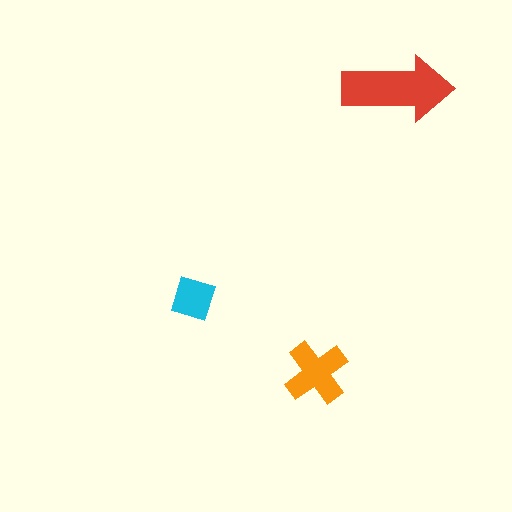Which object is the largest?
The red arrow.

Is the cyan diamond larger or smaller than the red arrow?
Smaller.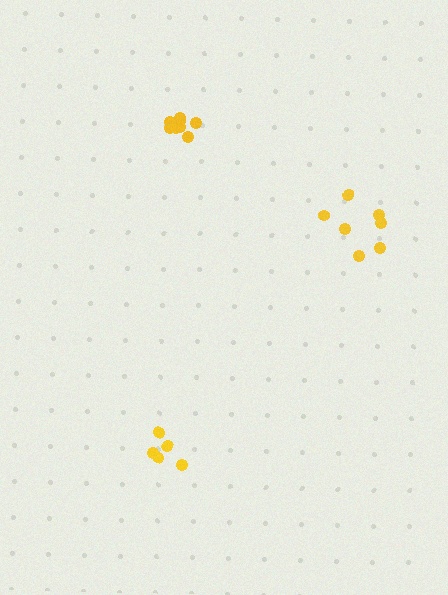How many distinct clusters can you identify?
There are 3 distinct clusters.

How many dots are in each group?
Group 1: 7 dots, Group 2: 8 dots, Group 3: 5 dots (20 total).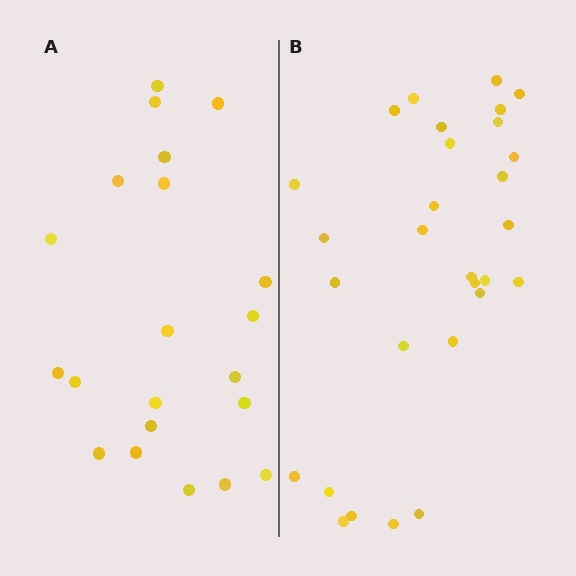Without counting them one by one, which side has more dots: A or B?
Region B (the right region) has more dots.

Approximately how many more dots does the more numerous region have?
Region B has roughly 8 or so more dots than region A.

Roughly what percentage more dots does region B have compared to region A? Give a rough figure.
About 40% more.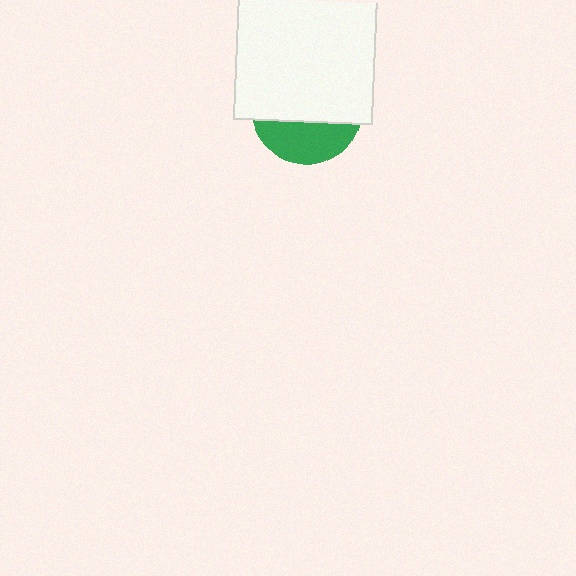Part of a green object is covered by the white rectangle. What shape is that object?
It is a circle.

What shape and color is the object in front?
The object in front is a white rectangle.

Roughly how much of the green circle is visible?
A small part of it is visible (roughly 35%).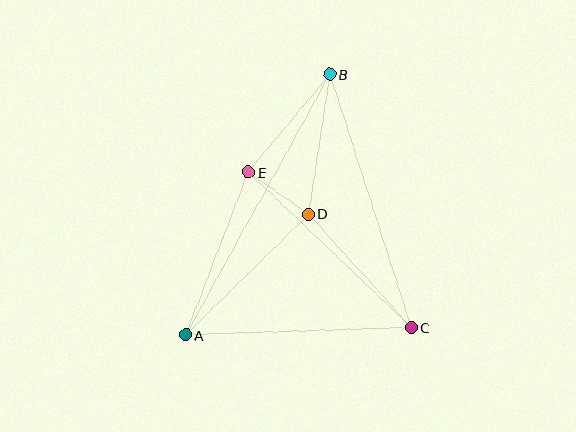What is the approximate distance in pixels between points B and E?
The distance between B and E is approximately 128 pixels.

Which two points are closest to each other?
Points D and E are closest to each other.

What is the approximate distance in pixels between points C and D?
The distance between C and D is approximately 153 pixels.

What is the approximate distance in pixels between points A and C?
The distance between A and C is approximately 226 pixels.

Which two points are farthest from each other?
Points A and B are farthest from each other.